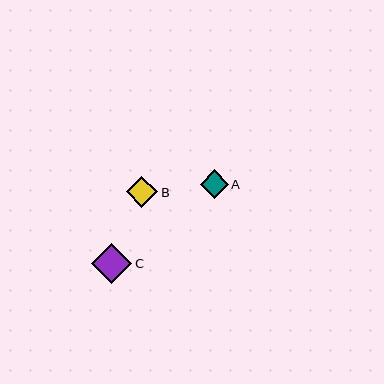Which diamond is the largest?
Diamond C is the largest with a size of approximately 40 pixels.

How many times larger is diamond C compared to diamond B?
Diamond C is approximately 1.3 times the size of diamond B.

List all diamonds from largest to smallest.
From largest to smallest: C, B, A.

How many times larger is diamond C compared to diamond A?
Diamond C is approximately 1.4 times the size of diamond A.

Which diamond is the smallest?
Diamond A is the smallest with a size of approximately 28 pixels.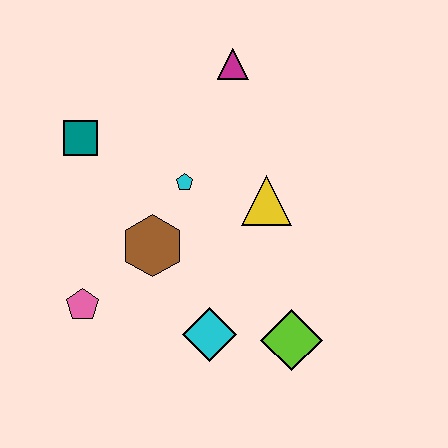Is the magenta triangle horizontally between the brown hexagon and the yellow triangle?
Yes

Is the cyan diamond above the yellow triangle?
No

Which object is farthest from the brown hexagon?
The magenta triangle is farthest from the brown hexagon.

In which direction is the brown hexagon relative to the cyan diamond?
The brown hexagon is above the cyan diamond.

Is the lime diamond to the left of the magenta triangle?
No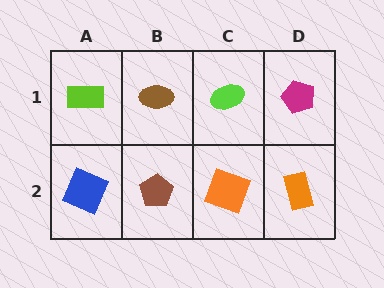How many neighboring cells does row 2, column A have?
2.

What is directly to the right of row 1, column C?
A magenta pentagon.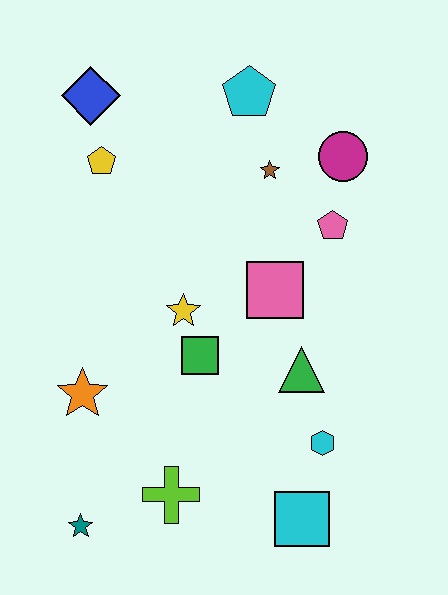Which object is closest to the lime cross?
The teal star is closest to the lime cross.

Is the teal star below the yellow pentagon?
Yes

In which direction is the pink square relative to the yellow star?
The pink square is to the right of the yellow star.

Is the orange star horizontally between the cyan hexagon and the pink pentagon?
No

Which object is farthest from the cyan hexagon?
The blue diamond is farthest from the cyan hexagon.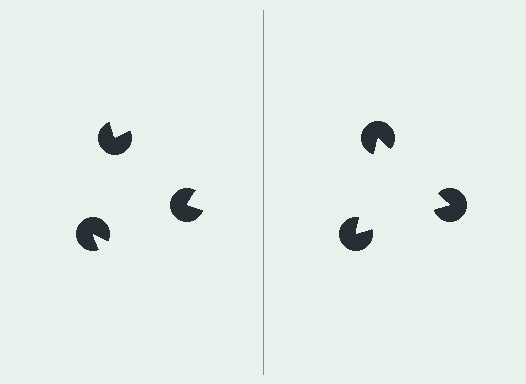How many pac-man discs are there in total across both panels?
6 — 3 on each side.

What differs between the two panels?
The pac-man discs are positioned identically on both sides; only the wedge orientations differ. On the right they align to a triangle; on the left they are misaligned.